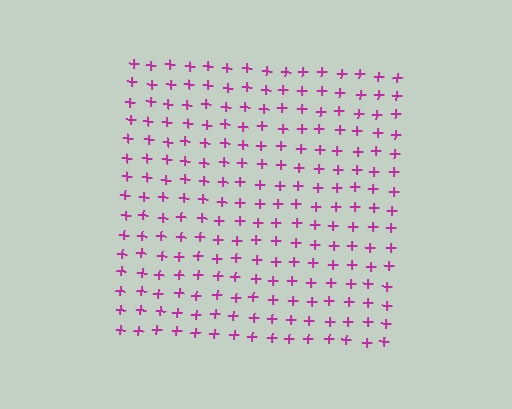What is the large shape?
The large shape is a square.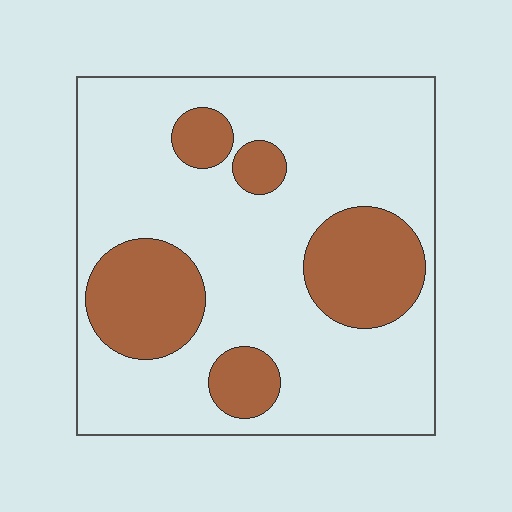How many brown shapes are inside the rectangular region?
5.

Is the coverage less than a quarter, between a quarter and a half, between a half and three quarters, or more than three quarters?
Between a quarter and a half.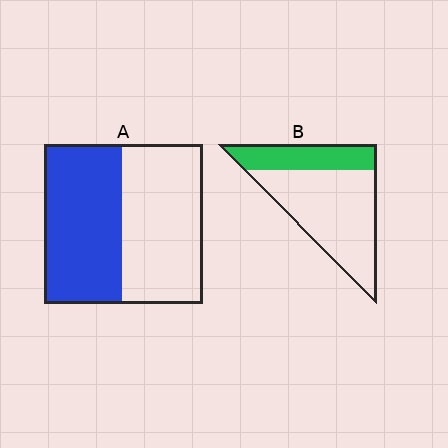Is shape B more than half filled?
No.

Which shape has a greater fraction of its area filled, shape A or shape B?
Shape A.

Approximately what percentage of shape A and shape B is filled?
A is approximately 50% and B is approximately 30%.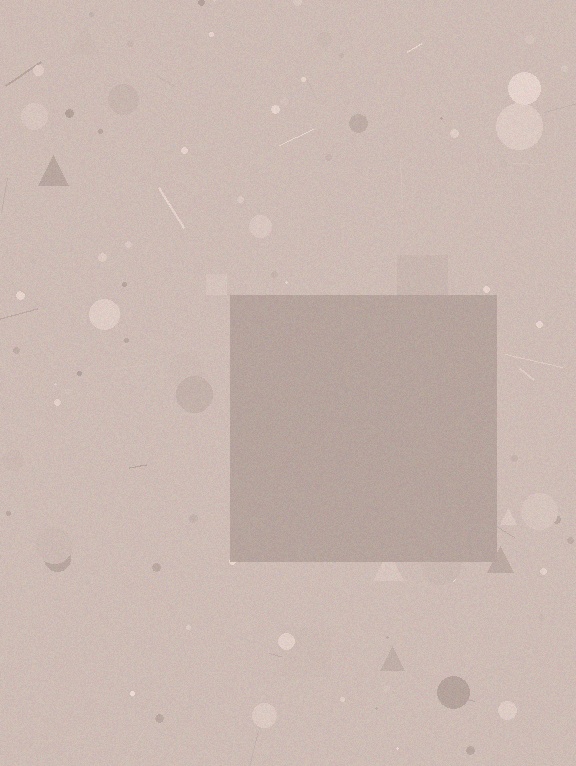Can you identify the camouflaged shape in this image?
The camouflaged shape is a square.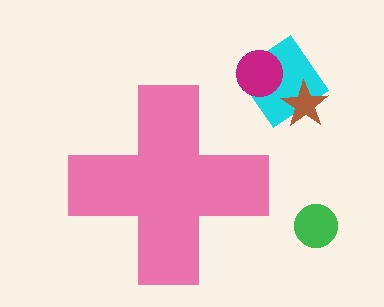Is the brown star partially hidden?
No, the brown star is fully visible.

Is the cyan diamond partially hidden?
No, the cyan diamond is fully visible.